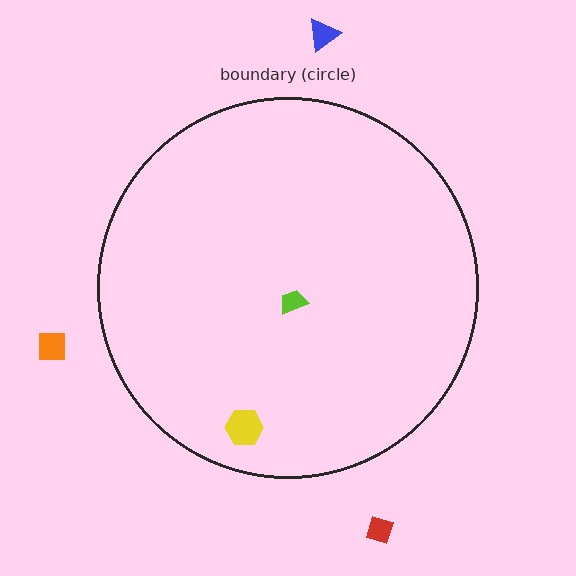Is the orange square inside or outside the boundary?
Outside.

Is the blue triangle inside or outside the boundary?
Outside.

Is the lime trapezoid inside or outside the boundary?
Inside.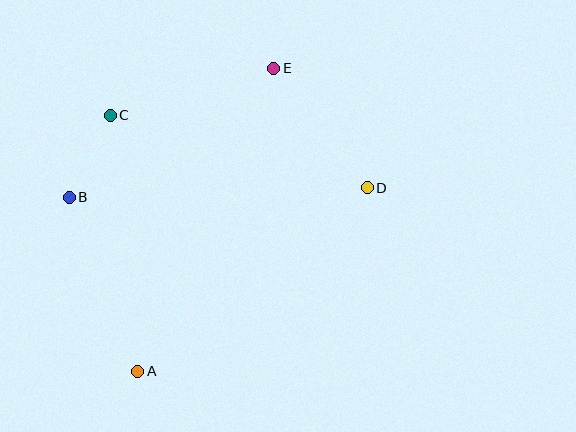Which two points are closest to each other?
Points B and C are closest to each other.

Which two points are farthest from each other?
Points A and E are farthest from each other.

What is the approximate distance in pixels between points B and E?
The distance between B and E is approximately 242 pixels.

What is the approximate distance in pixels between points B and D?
The distance between B and D is approximately 298 pixels.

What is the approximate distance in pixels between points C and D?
The distance between C and D is approximately 267 pixels.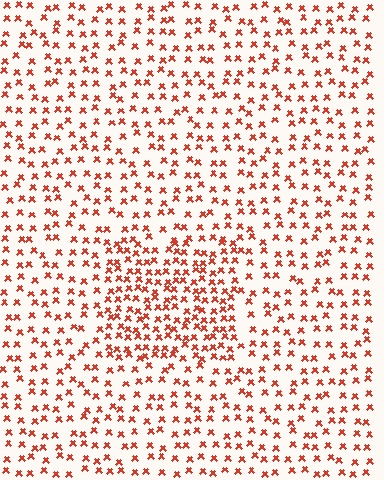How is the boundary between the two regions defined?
The boundary is defined by a change in element density (approximately 1.8x ratio). All elements are the same color, size, and shape.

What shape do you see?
I see a rectangle.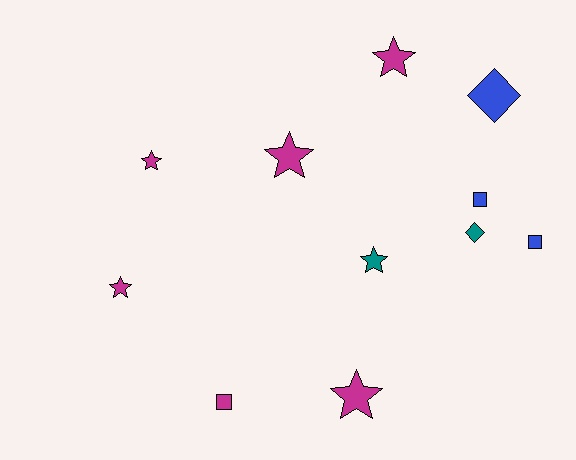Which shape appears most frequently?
Star, with 6 objects.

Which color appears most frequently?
Magenta, with 6 objects.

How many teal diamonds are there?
There is 1 teal diamond.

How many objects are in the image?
There are 11 objects.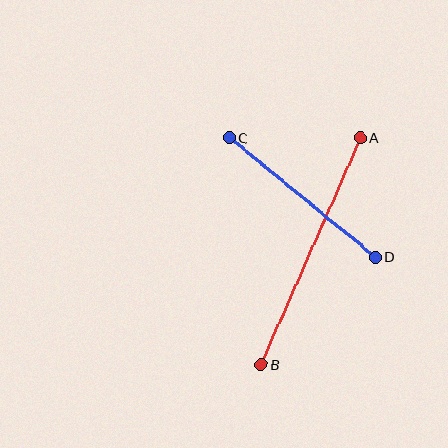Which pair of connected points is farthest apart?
Points A and B are farthest apart.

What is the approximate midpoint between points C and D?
The midpoint is at approximately (302, 198) pixels.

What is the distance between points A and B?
The distance is approximately 248 pixels.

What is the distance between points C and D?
The distance is approximately 188 pixels.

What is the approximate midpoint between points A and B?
The midpoint is at approximately (311, 251) pixels.